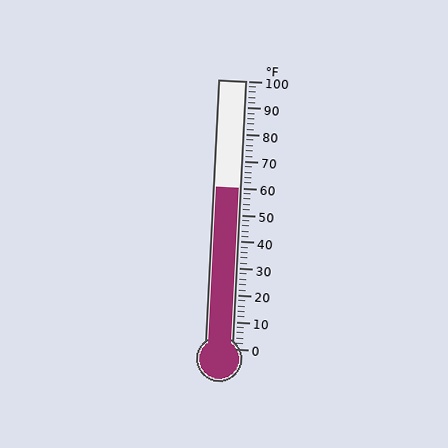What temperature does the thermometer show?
The thermometer shows approximately 60°F.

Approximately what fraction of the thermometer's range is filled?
The thermometer is filled to approximately 60% of its range.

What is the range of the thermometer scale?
The thermometer scale ranges from 0°F to 100°F.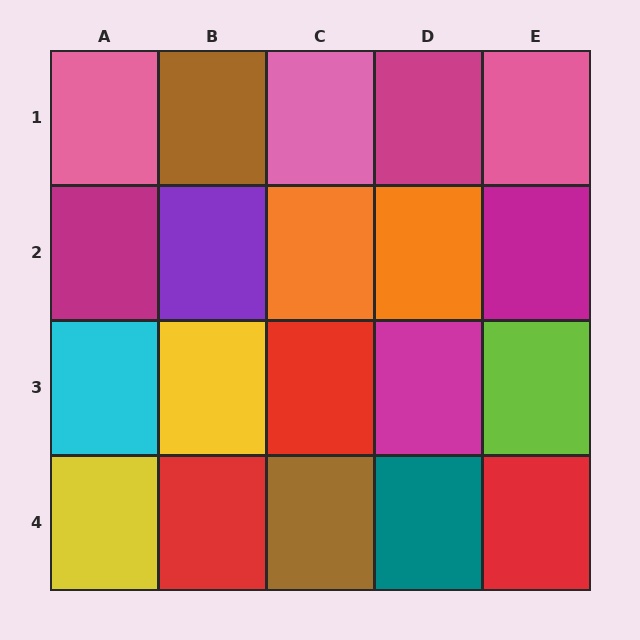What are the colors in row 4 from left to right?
Yellow, red, brown, teal, red.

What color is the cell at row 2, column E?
Magenta.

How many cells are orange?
2 cells are orange.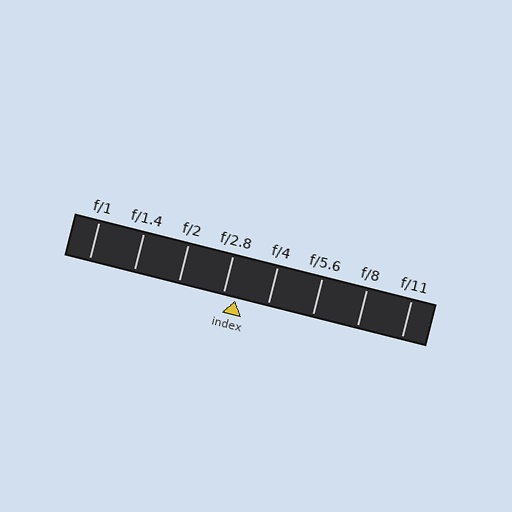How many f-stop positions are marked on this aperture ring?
There are 8 f-stop positions marked.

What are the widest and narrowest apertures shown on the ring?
The widest aperture shown is f/1 and the narrowest is f/11.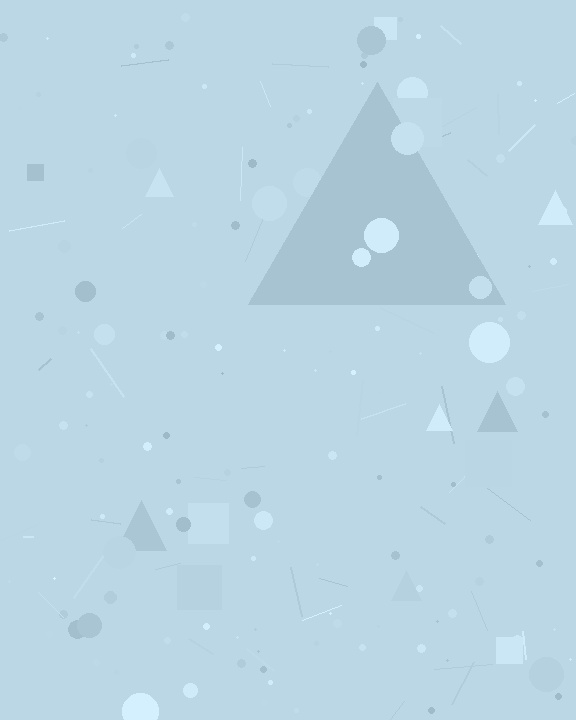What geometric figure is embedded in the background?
A triangle is embedded in the background.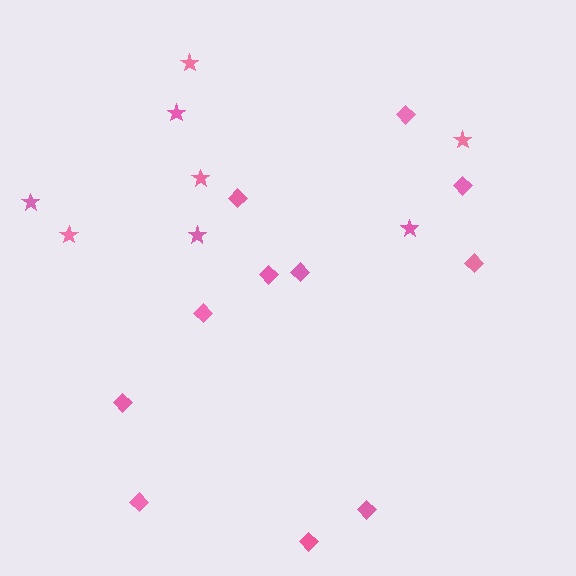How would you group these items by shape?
There are 2 groups: one group of diamonds (11) and one group of stars (8).